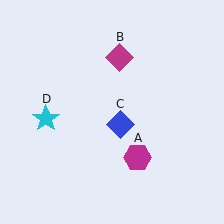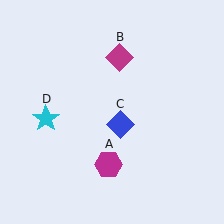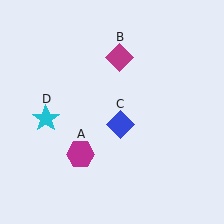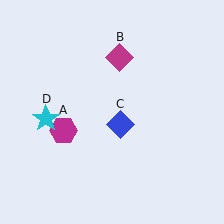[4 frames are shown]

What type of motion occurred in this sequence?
The magenta hexagon (object A) rotated clockwise around the center of the scene.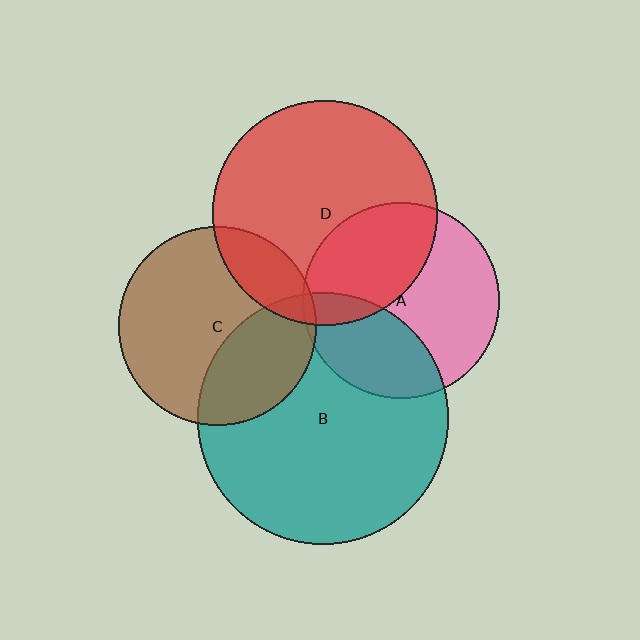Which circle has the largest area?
Circle B (teal).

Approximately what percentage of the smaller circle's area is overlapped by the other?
Approximately 35%.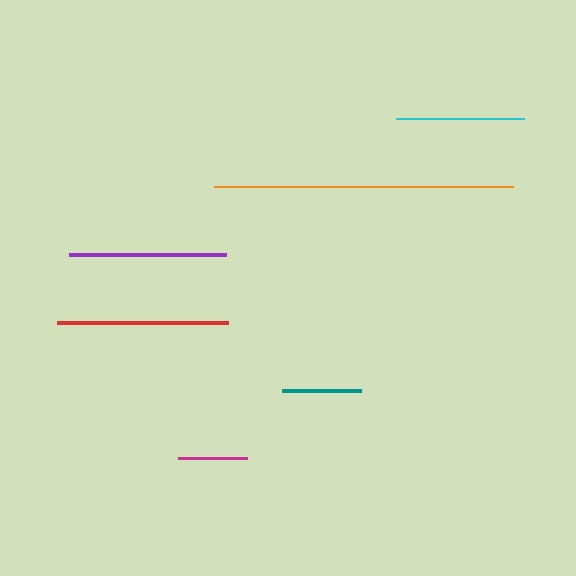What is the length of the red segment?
The red segment is approximately 171 pixels long.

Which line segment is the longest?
The orange line is the longest at approximately 300 pixels.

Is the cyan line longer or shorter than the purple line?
The purple line is longer than the cyan line.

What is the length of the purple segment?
The purple segment is approximately 156 pixels long.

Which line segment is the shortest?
The magenta line is the shortest at approximately 70 pixels.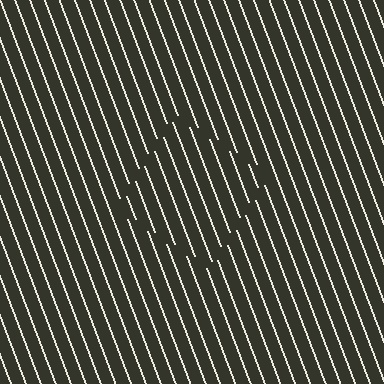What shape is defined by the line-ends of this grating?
An illusory square. The interior of the shape contains the same grating, shifted by half a period — the contour is defined by the phase discontinuity where line-ends from the inner and outer gratings abut.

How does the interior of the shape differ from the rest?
The interior of the shape contains the same grating, shifted by half a period — the contour is defined by the phase discontinuity where line-ends from the inner and outer gratings abut.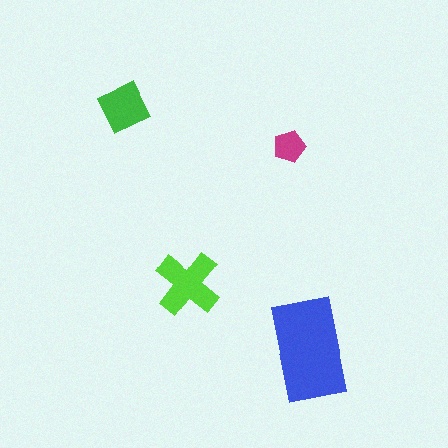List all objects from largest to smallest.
The blue rectangle, the lime cross, the green square, the magenta pentagon.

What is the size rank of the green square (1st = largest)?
3rd.